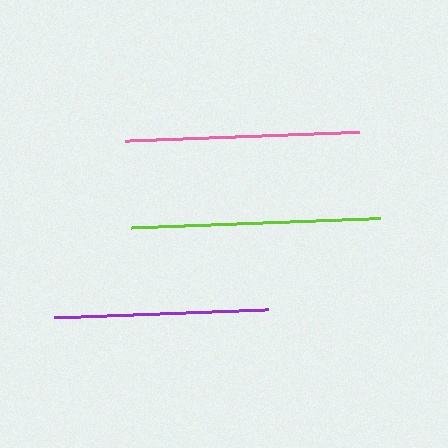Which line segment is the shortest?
The purple line is the shortest at approximately 214 pixels.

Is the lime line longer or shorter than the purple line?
The lime line is longer than the purple line.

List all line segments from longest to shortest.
From longest to shortest: lime, pink, purple.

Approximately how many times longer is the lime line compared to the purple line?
The lime line is approximately 1.2 times the length of the purple line.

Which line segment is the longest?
The lime line is the longest at approximately 249 pixels.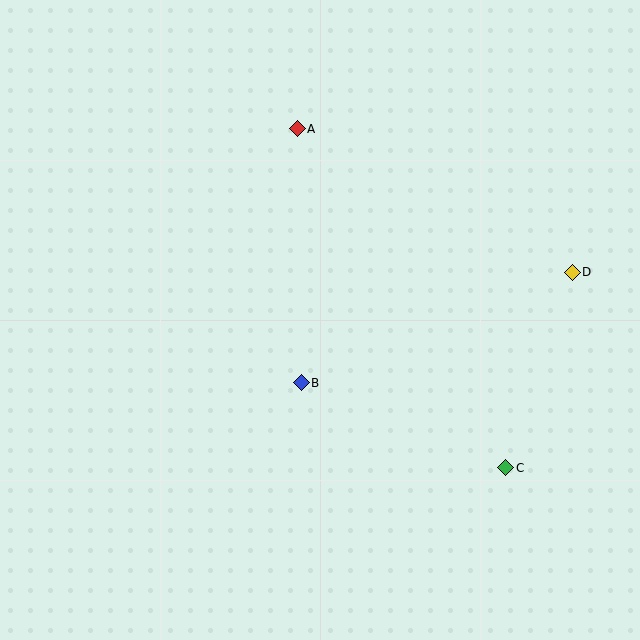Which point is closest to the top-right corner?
Point D is closest to the top-right corner.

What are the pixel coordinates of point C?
Point C is at (506, 468).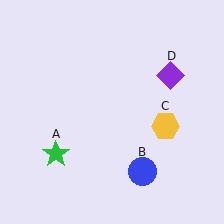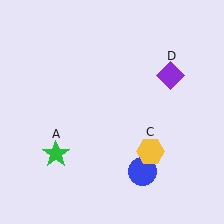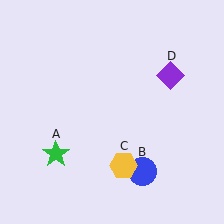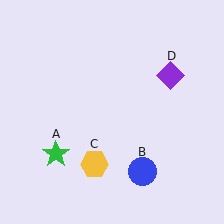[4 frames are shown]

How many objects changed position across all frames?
1 object changed position: yellow hexagon (object C).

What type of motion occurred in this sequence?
The yellow hexagon (object C) rotated clockwise around the center of the scene.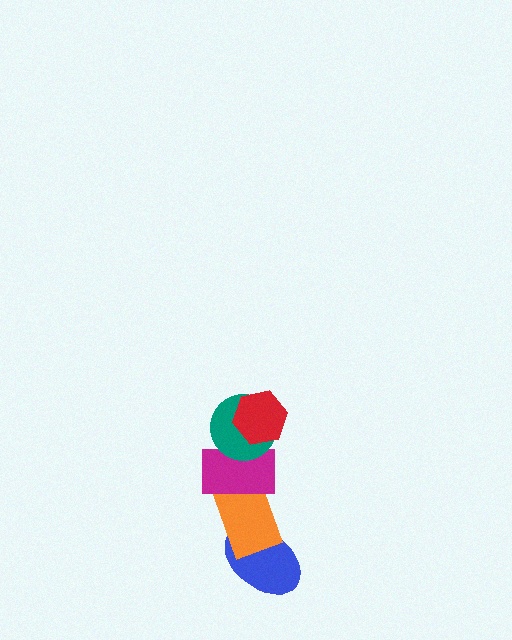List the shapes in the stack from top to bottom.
From top to bottom: the red hexagon, the teal circle, the magenta rectangle, the orange rectangle, the blue ellipse.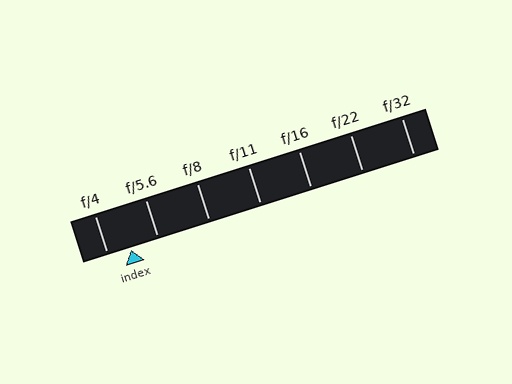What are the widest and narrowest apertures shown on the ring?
The widest aperture shown is f/4 and the narrowest is f/32.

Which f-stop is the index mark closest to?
The index mark is closest to f/4.